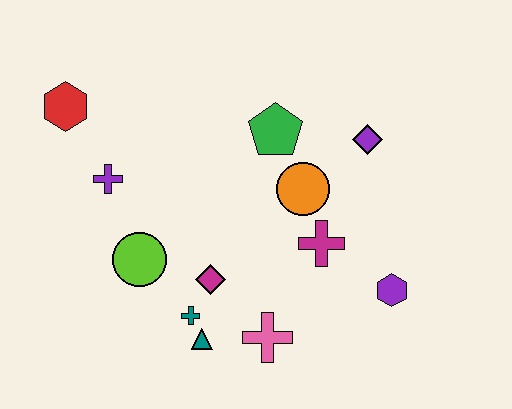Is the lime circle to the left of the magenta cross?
Yes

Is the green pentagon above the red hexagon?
No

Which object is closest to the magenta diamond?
The teal cross is closest to the magenta diamond.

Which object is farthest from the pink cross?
The red hexagon is farthest from the pink cross.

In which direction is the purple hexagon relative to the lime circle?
The purple hexagon is to the right of the lime circle.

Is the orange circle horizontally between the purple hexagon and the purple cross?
Yes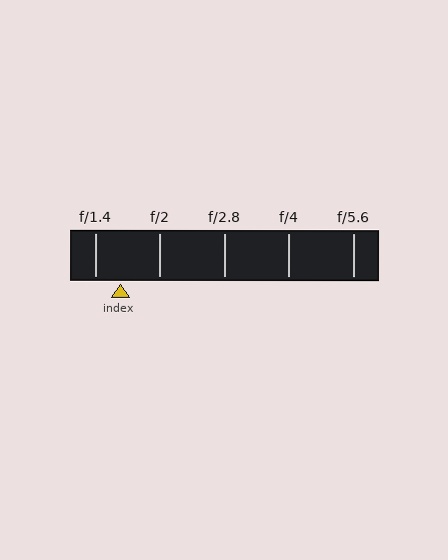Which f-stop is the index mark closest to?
The index mark is closest to f/1.4.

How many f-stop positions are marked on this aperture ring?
There are 5 f-stop positions marked.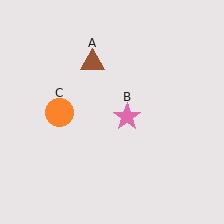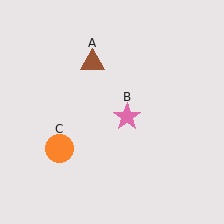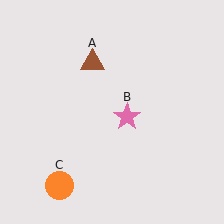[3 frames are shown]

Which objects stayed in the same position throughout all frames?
Brown triangle (object A) and pink star (object B) remained stationary.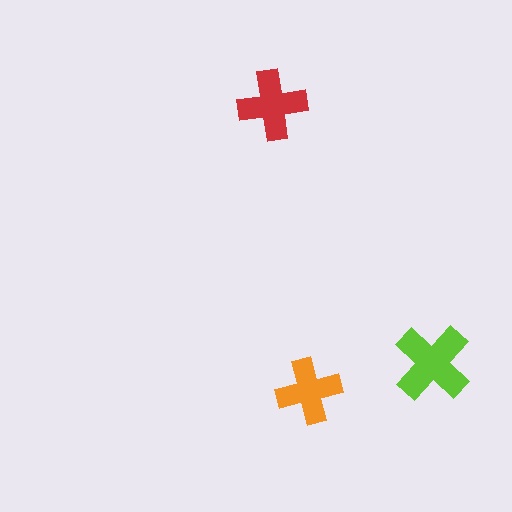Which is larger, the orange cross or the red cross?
The red one.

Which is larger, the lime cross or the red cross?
The lime one.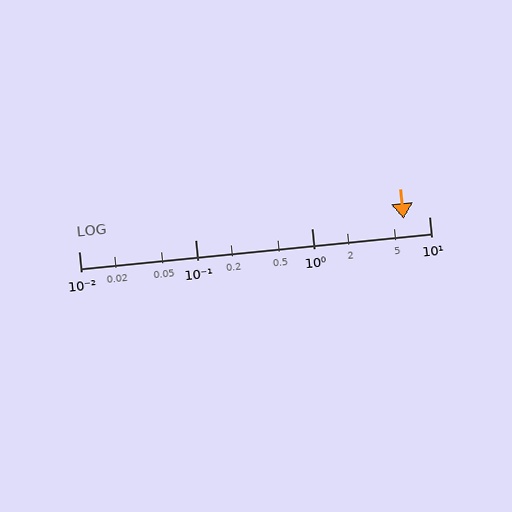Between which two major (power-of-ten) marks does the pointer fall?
The pointer is between 1 and 10.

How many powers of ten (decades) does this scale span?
The scale spans 3 decades, from 0.01 to 10.